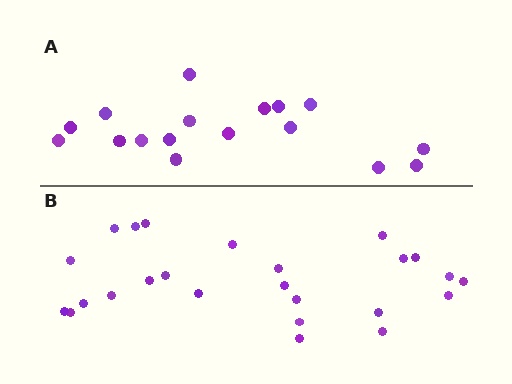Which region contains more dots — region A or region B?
Region B (the bottom region) has more dots.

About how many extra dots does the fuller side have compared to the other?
Region B has roughly 8 or so more dots than region A.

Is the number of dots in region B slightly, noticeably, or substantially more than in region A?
Region B has substantially more. The ratio is roughly 1.5 to 1.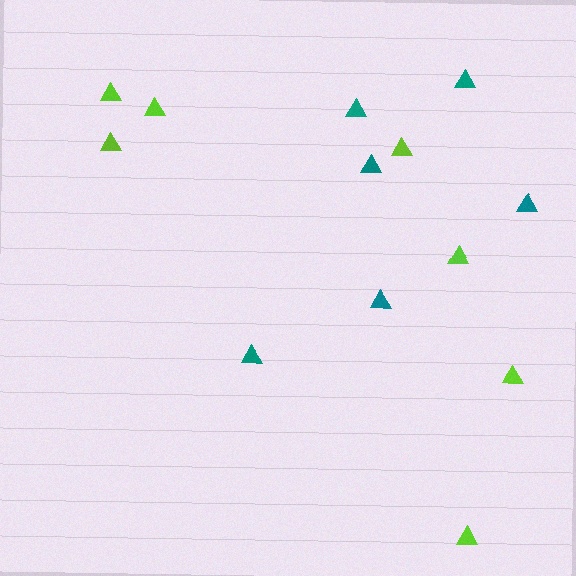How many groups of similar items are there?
There are 2 groups: one group of teal triangles (6) and one group of lime triangles (7).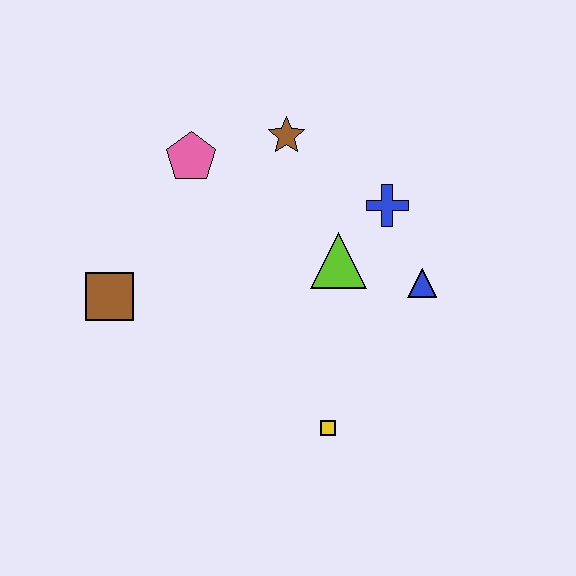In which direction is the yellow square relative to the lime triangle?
The yellow square is below the lime triangle.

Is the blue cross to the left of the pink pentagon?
No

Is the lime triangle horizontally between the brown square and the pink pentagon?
No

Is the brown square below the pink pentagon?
Yes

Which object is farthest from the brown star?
The yellow square is farthest from the brown star.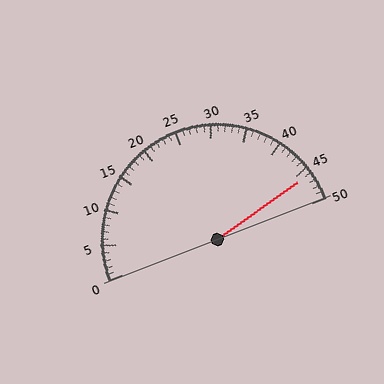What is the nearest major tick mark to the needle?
The nearest major tick mark is 45.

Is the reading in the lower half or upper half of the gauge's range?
The reading is in the upper half of the range (0 to 50).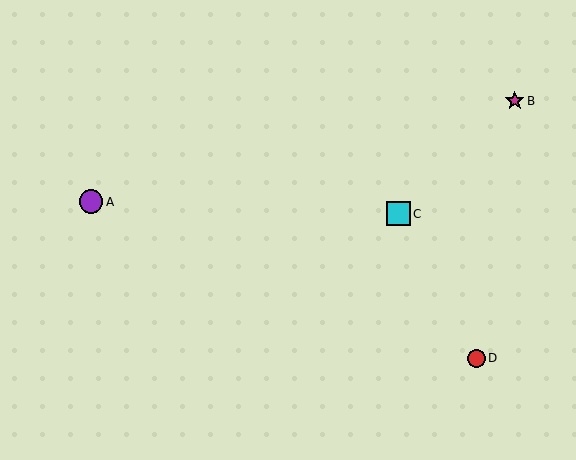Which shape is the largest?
The purple circle (labeled A) is the largest.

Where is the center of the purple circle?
The center of the purple circle is at (91, 202).